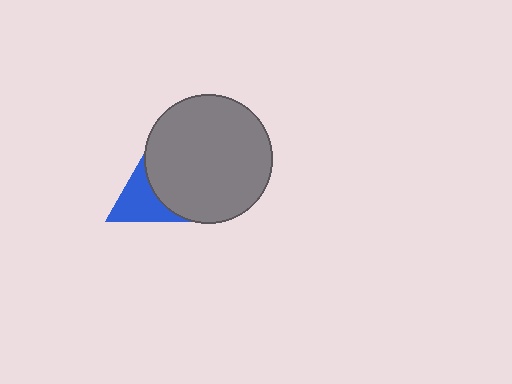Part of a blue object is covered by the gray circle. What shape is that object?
It is a triangle.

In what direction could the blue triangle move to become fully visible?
The blue triangle could move left. That would shift it out from behind the gray circle entirely.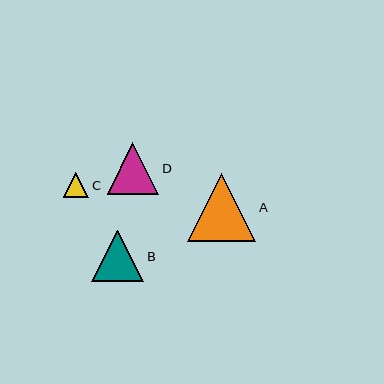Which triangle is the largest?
Triangle A is the largest with a size of approximately 68 pixels.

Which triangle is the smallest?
Triangle C is the smallest with a size of approximately 26 pixels.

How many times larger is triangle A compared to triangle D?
Triangle A is approximately 1.3 times the size of triangle D.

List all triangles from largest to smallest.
From largest to smallest: A, B, D, C.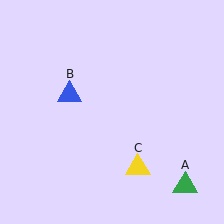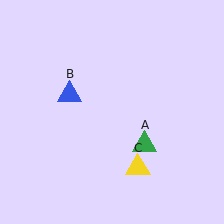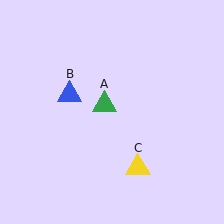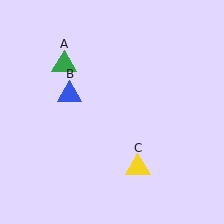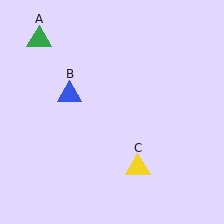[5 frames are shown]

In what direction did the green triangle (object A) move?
The green triangle (object A) moved up and to the left.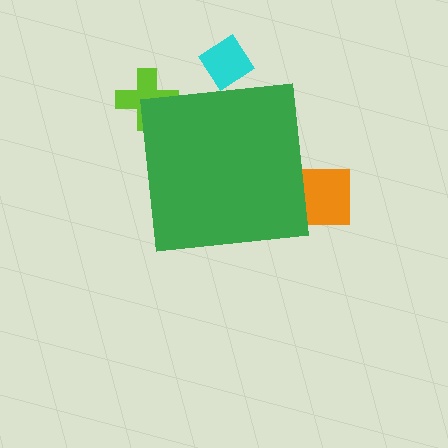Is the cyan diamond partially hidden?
Yes, the cyan diamond is partially hidden behind the green square.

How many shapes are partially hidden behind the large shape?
3 shapes are partially hidden.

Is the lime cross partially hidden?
Yes, the lime cross is partially hidden behind the green square.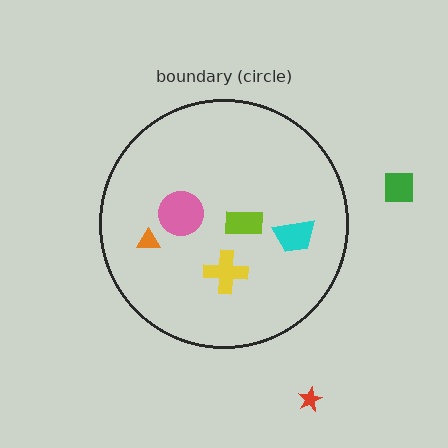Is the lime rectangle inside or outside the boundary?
Inside.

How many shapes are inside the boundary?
5 inside, 2 outside.